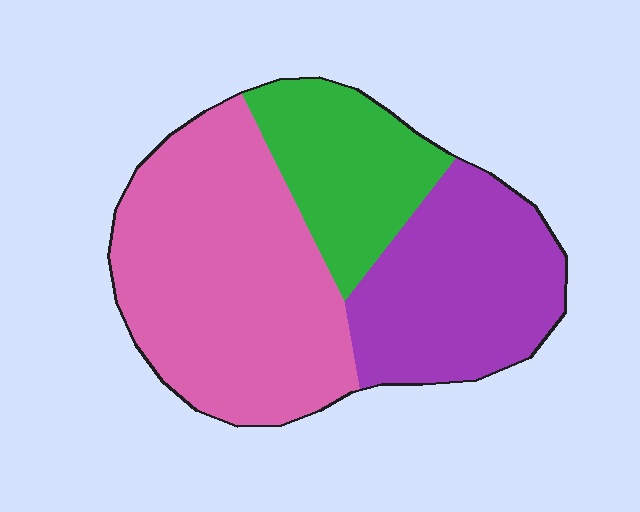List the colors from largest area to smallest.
From largest to smallest: pink, purple, green.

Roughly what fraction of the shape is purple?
Purple takes up about one third (1/3) of the shape.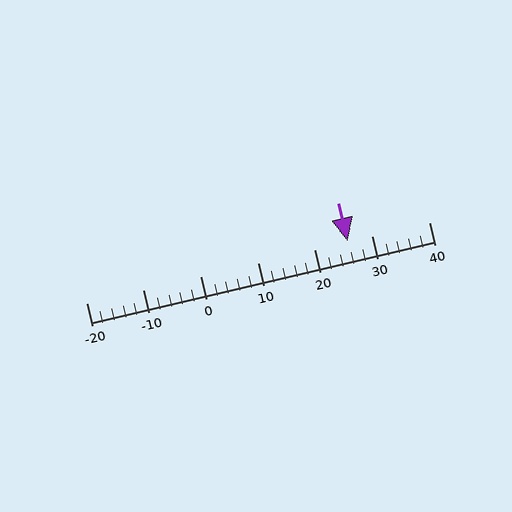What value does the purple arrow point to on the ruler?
The purple arrow points to approximately 26.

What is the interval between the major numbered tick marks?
The major tick marks are spaced 10 units apart.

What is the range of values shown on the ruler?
The ruler shows values from -20 to 40.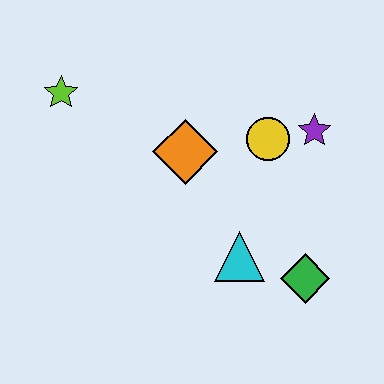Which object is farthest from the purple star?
The lime star is farthest from the purple star.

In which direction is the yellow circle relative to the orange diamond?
The yellow circle is to the right of the orange diamond.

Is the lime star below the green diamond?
No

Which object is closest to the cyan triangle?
The green diamond is closest to the cyan triangle.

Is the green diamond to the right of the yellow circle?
Yes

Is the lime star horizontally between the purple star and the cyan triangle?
No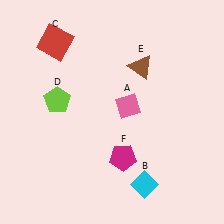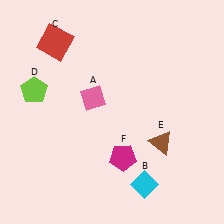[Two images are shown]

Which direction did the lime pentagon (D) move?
The lime pentagon (D) moved left.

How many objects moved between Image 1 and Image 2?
3 objects moved between the two images.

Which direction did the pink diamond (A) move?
The pink diamond (A) moved left.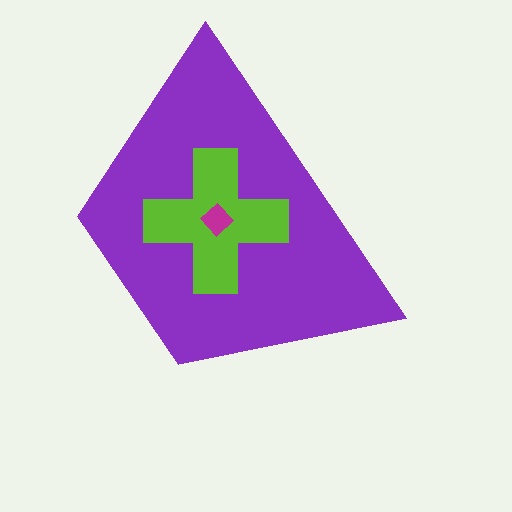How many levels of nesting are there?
3.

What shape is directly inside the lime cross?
The magenta diamond.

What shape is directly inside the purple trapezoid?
The lime cross.